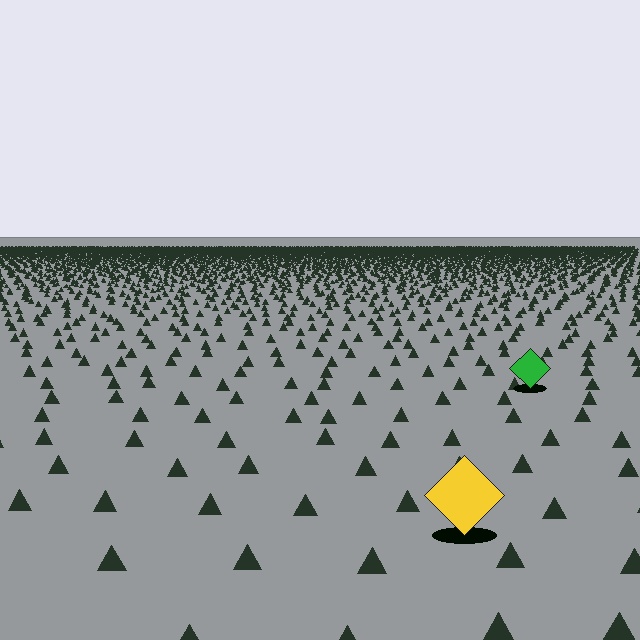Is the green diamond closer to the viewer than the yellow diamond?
No. The yellow diamond is closer — you can tell from the texture gradient: the ground texture is coarser near it.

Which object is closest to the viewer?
The yellow diamond is closest. The texture marks near it are larger and more spread out.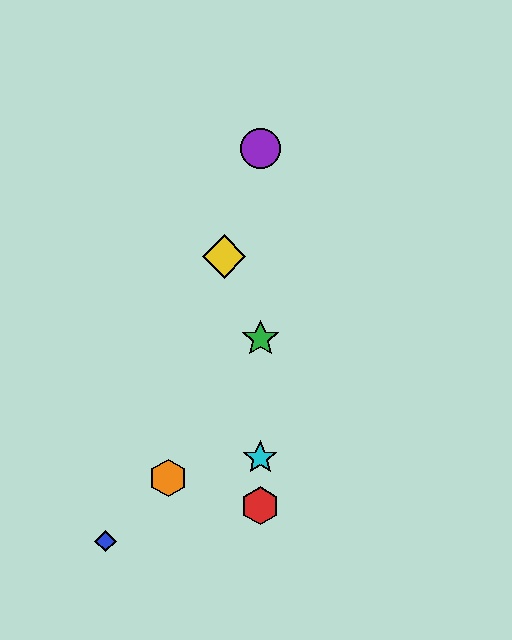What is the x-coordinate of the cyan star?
The cyan star is at x≈260.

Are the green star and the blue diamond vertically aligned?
No, the green star is at x≈260 and the blue diamond is at x≈105.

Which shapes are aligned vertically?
The red hexagon, the green star, the purple circle, the cyan star are aligned vertically.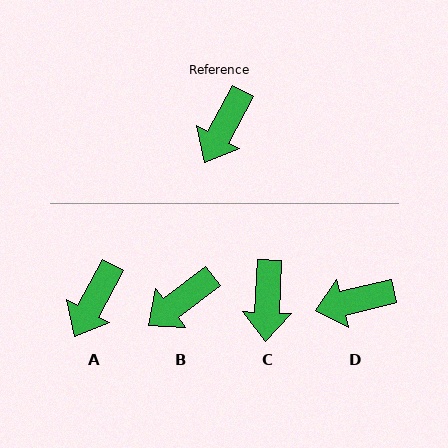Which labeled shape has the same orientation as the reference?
A.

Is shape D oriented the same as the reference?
No, it is off by about 48 degrees.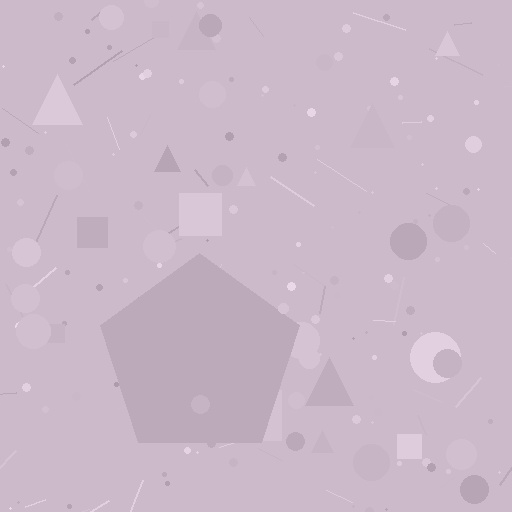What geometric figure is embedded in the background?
A pentagon is embedded in the background.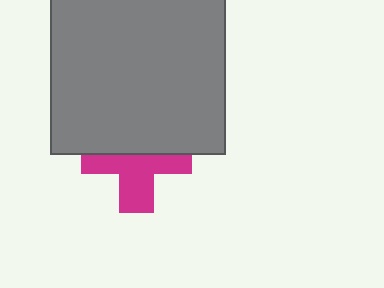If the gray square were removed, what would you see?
You would see the complete magenta cross.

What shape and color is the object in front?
The object in front is a gray square.